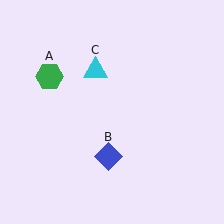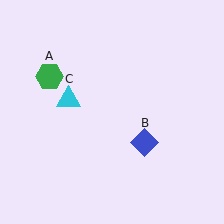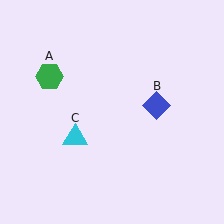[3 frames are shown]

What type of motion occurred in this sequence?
The blue diamond (object B), cyan triangle (object C) rotated counterclockwise around the center of the scene.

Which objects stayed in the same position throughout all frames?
Green hexagon (object A) remained stationary.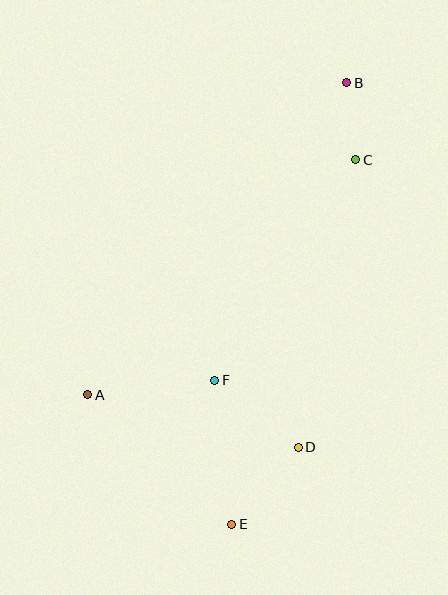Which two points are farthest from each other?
Points B and E are farthest from each other.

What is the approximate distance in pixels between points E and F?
The distance between E and F is approximately 145 pixels.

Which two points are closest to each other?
Points B and C are closest to each other.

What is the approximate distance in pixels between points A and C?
The distance between A and C is approximately 357 pixels.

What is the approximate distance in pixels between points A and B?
The distance between A and B is approximately 405 pixels.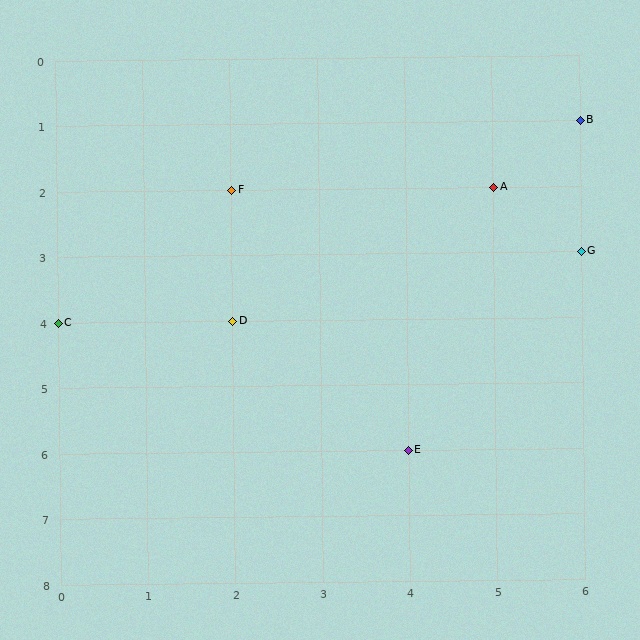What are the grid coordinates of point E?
Point E is at grid coordinates (4, 6).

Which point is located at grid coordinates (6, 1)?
Point B is at (6, 1).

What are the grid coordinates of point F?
Point F is at grid coordinates (2, 2).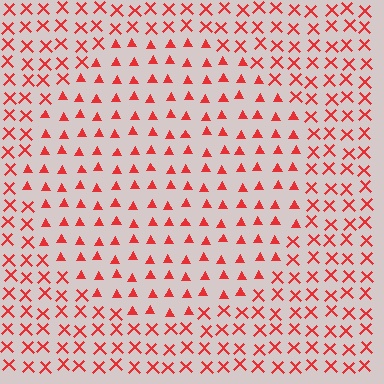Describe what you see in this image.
The image is filled with small red elements arranged in a uniform grid. A circle-shaped region contains triangles, while the surrounding area contains X marks. The boundary is defined purely by the change in element shape.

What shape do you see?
I see a circle.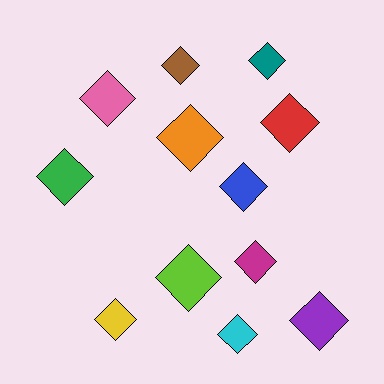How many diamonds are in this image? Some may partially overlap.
There are 12 diamonds.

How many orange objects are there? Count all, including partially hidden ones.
There is 1 orange object.